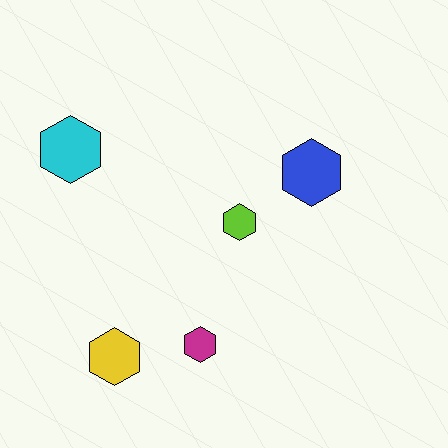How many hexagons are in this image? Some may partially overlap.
There are 5 hexagons.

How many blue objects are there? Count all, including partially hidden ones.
There is 1 blue object.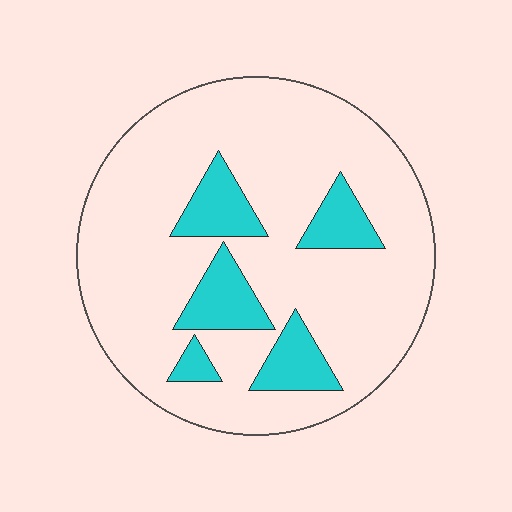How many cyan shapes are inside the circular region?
5.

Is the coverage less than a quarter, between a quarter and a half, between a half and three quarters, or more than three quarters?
Less than a quarter.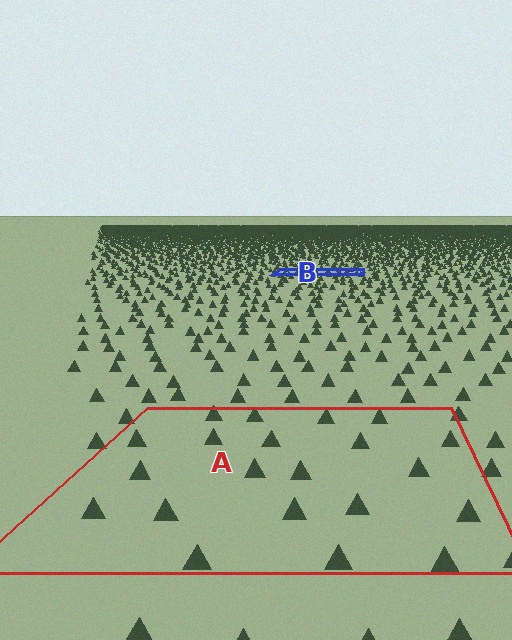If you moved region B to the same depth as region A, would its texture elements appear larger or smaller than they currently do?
They would appear larger. At a closer depth, the same texture elements are projected at a bigger on-screen size.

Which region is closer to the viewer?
Region A is closer. The texture elements there are larger and more spread out.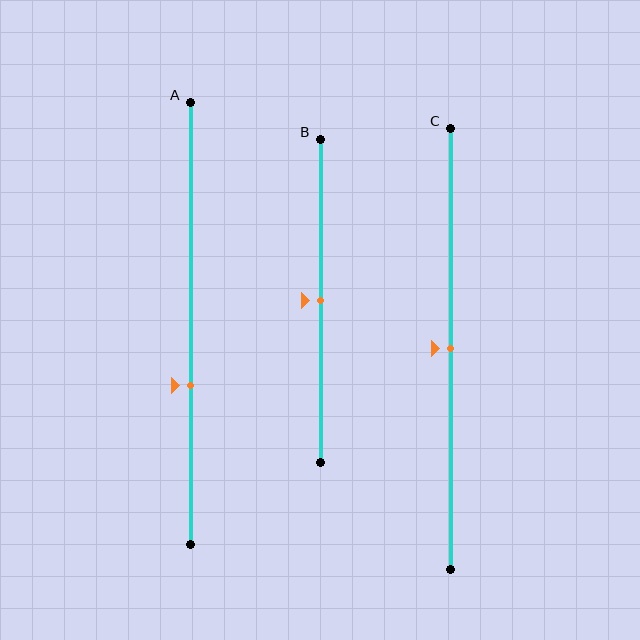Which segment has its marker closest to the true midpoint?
Segment B has its marker closest to the true midpoint.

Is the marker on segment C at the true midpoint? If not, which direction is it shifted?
Yes, the marker on segment C is at the true midpoint.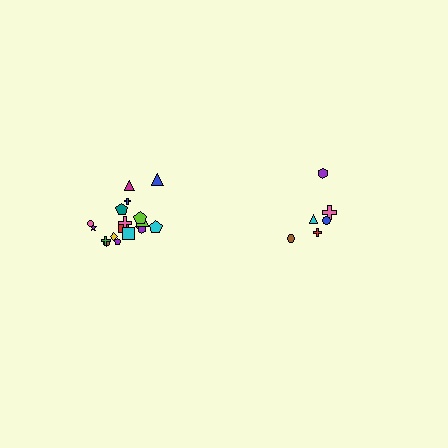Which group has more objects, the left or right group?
The left group.